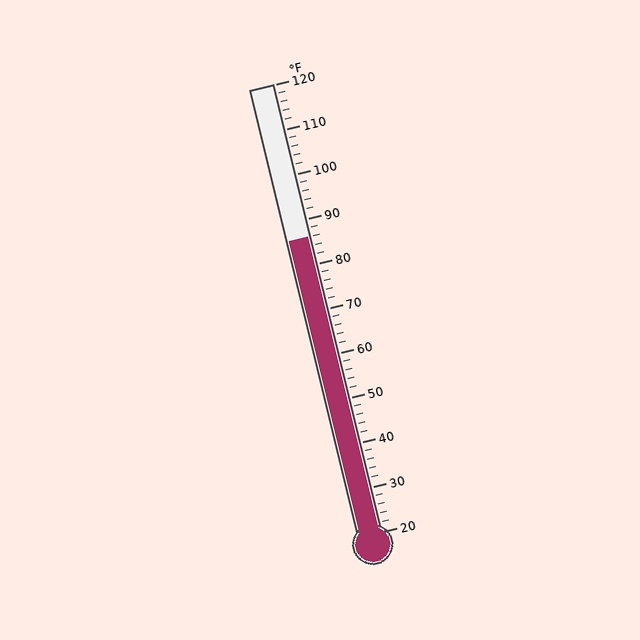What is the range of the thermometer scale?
The thermometer scale ranges from 20°F to 120°F.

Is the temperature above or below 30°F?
The temperature is above 30°F.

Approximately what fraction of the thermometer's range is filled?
The thermometer is filled to approximately 65% of its range.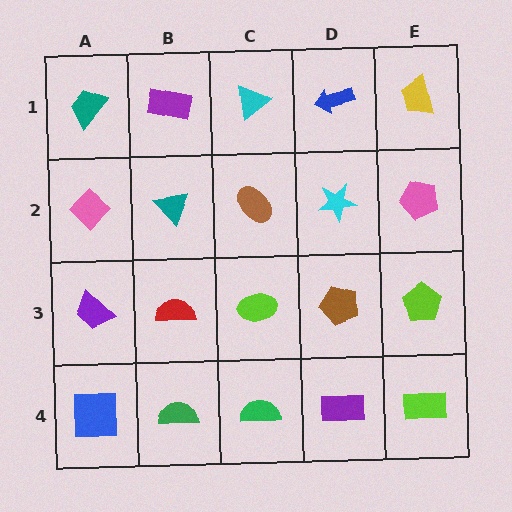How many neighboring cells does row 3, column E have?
3.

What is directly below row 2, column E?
A lime pentagon.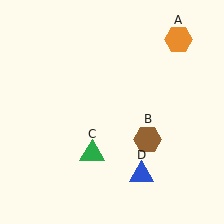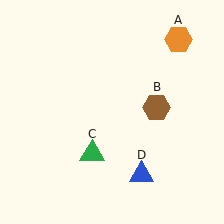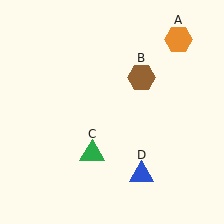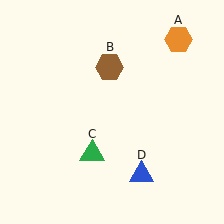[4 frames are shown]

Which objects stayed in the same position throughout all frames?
Orange hexagon (object A) and green triangle (object C) and blue triangle (object D) remained stationary.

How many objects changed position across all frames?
1 object changed position: brown hexagon (object B).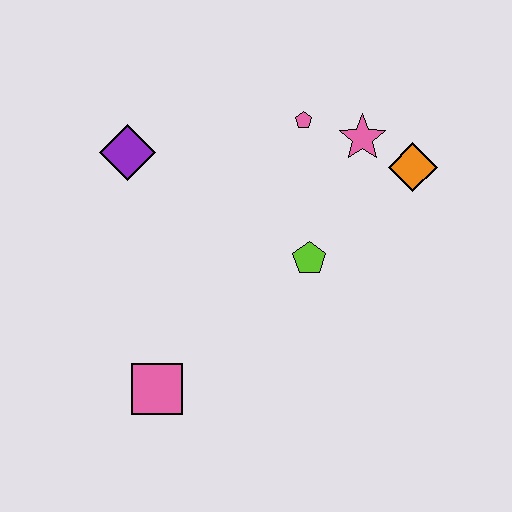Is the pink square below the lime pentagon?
Yes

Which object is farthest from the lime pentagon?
The purple diamond is farthest from the lime pentagon.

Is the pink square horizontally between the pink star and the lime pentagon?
No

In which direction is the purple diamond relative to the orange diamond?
The purple diamond is to the left of the orange diamond.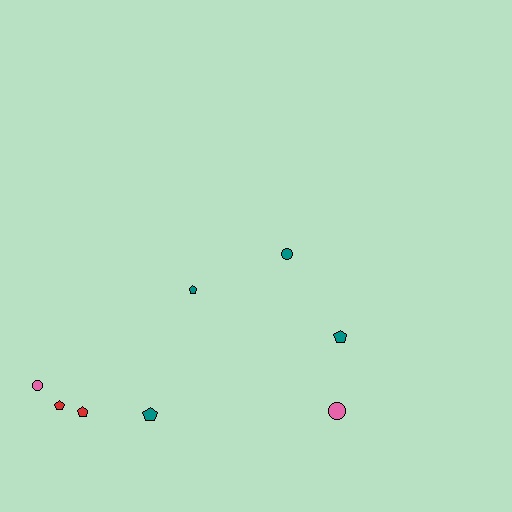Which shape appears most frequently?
Pentagon, with 5 objects.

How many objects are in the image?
There are 8 objects.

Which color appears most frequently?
Teal, with 4 objects.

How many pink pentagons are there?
There are no pink pentagons.